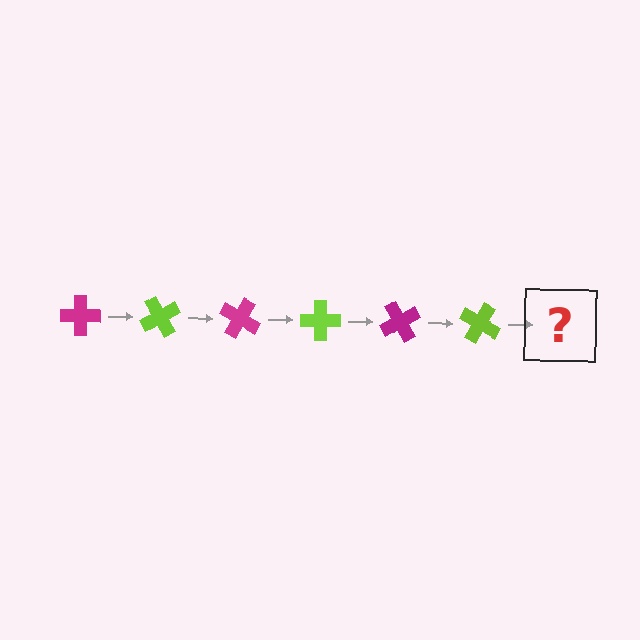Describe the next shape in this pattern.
It should be a magenta cross, rotated 360 degrees from the start.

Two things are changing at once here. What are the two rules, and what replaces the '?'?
The two rules are that it rotates 60 degrees each step and the color cycles through magenta and lime. The '?' should be a magenta cross, rotated 360 degrees from the start.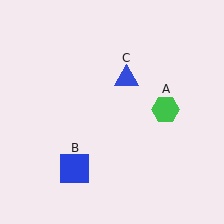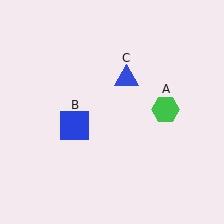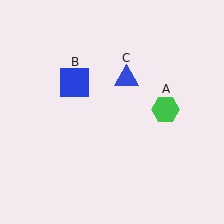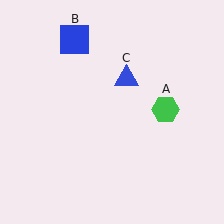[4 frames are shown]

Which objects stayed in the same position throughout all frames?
Green hexagon (object A) and blue triangle (object C) remained stationary.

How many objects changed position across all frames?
1 object changed position: blue square (object B).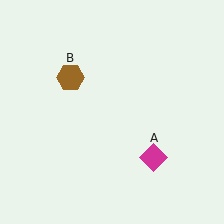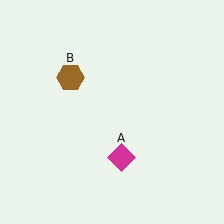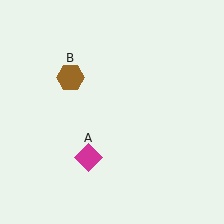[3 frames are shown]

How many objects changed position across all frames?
1 object changed position: magenta diamond (object A).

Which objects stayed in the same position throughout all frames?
Brown hexagon (object B) remained stationary.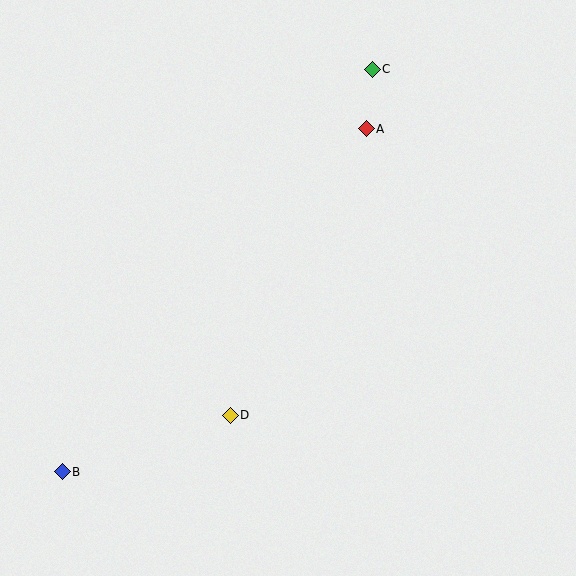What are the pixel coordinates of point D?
Point D is at (230, 415).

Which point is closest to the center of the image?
Point D at (230, 415) is closest to the center.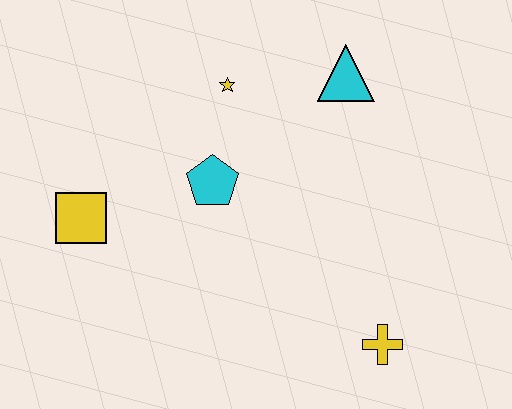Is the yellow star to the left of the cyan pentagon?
No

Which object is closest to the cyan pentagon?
The yellow star is closest to the cyan pentagon.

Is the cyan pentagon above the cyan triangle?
No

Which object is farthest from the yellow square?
The yellow cross is farthest from the yellow square.